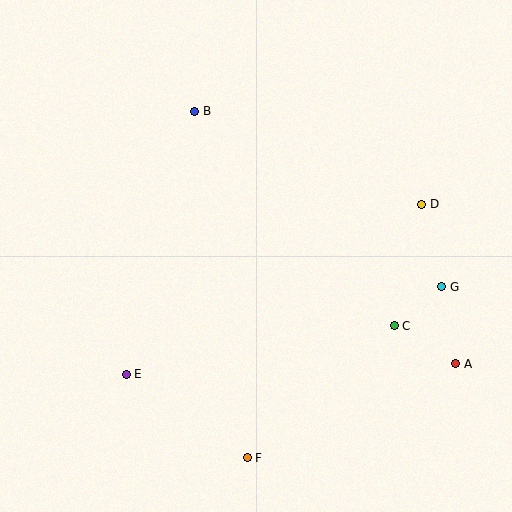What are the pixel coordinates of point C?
Point C is at (394, 326).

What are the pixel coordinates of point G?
Point G is at (442, 287).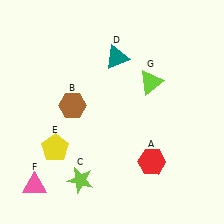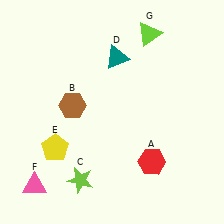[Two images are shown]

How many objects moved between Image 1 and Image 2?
1 object moved between the two images.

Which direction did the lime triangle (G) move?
The lime triangle (G) moved up.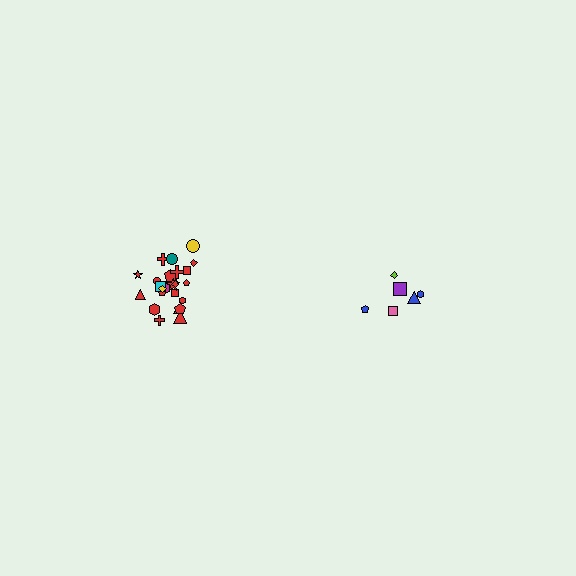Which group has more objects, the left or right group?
The left group.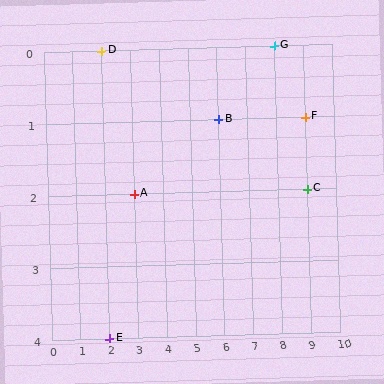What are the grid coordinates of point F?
Point F is at grid coordinates (9, 1).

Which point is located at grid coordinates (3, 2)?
Point A is at (3, 2).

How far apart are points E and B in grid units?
Points E and B are 4 columns and 3 rows apart (about 5.0 grid units diagonally).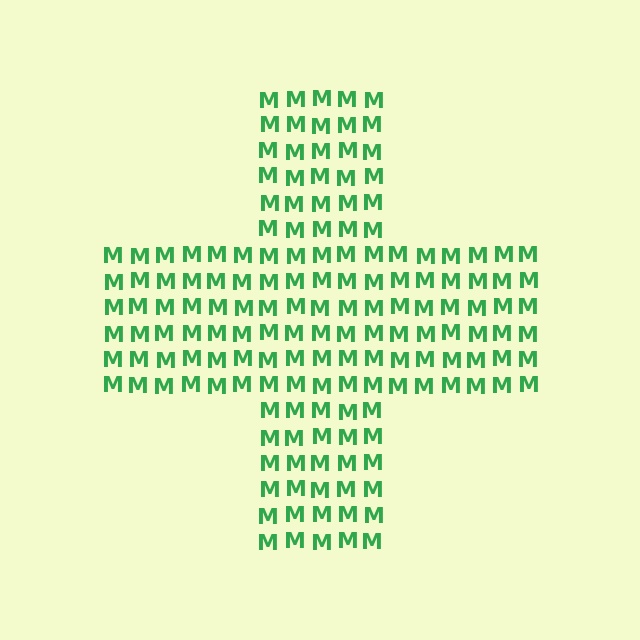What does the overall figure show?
The overall figure shows a cross.